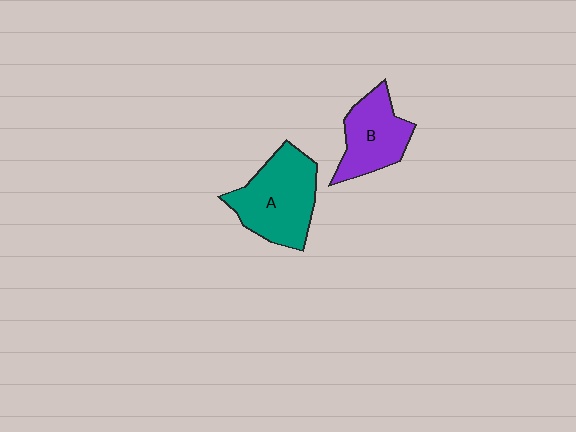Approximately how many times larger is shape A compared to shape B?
Approximately 1.4 times.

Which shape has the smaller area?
Shape B (purple).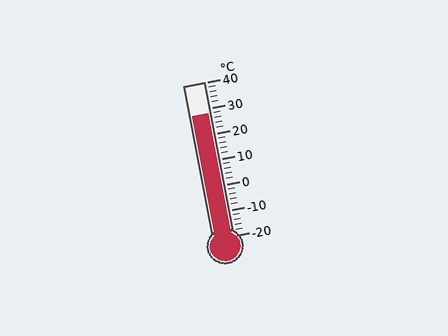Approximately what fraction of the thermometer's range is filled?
The thermometer is filled to approximately 80% of its range.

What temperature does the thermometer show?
The thermometer shows approximately 28°C.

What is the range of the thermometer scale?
The thermometer scale ranges from -20°C to 40°C.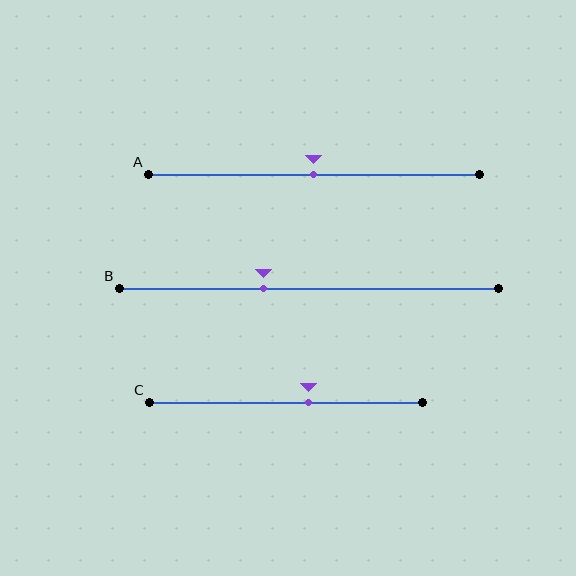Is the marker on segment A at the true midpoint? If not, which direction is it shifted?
Yes, the marker on segment A is at the true midpoint.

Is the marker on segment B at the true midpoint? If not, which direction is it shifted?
No, the marker on segment B is shifted to the left by about 12% of the segment length.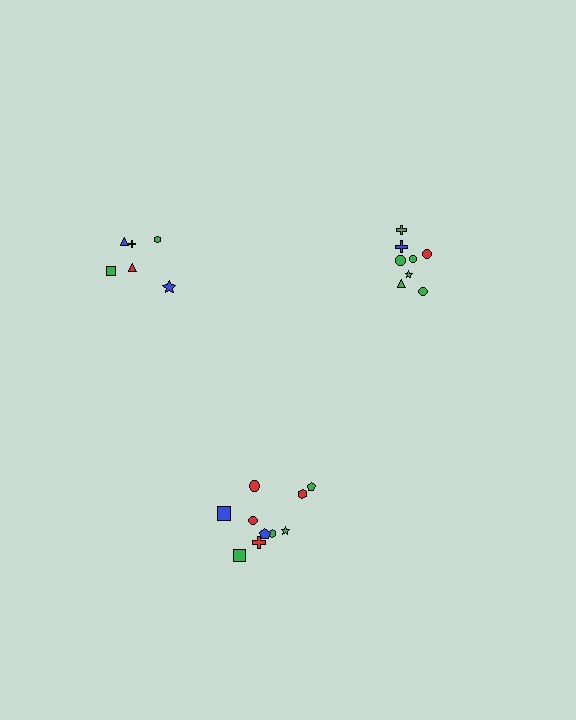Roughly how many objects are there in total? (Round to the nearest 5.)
Roughly 25 objects in total.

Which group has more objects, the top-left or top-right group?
The top-right group.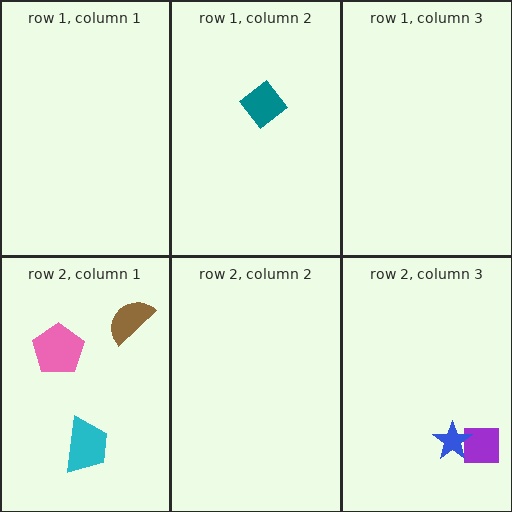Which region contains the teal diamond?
The row 1, column 2 region.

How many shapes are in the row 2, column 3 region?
2.